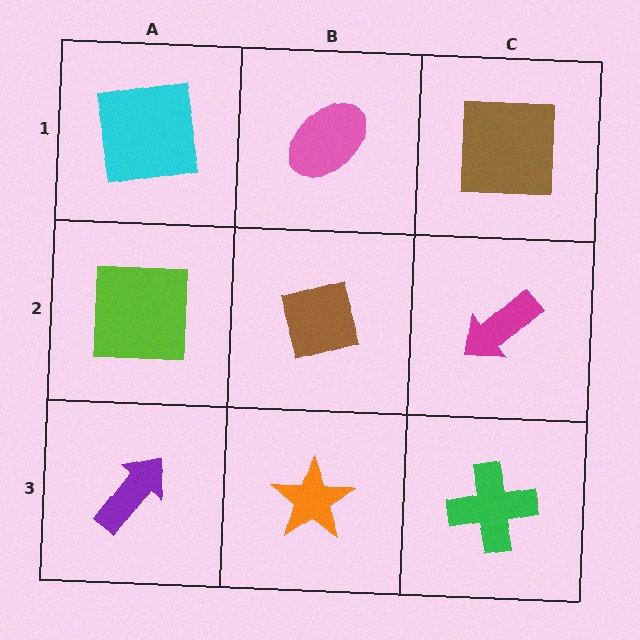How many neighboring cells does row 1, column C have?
2.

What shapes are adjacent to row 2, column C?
A brown square (row 1, column C), a green cross (row 3, column C), a brown diamond (row 2, column B).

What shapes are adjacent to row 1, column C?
A magenta arrow (row 2, column C), a pink ellipse (row 1, column B).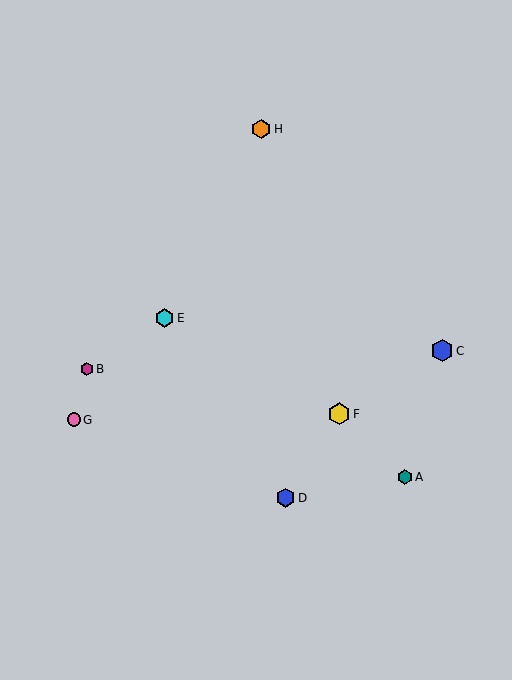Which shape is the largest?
The blue hexagon (labeled C) is the largest.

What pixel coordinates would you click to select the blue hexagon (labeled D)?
Click at (285, 498) to select the blue hexagon D.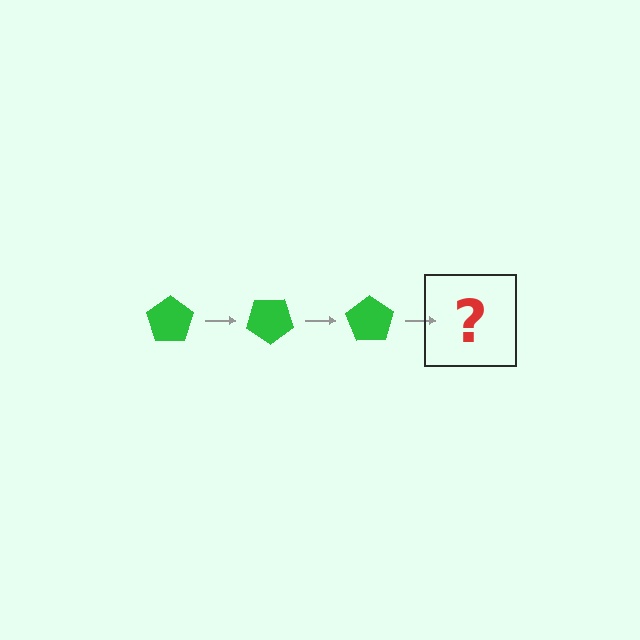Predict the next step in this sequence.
The next step is a green pentagon rotated 105 degrees.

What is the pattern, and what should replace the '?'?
The pattern is that the pentagon rotates 35 degrees each step. The '?' should be a green pentagon rotated 105 degrees.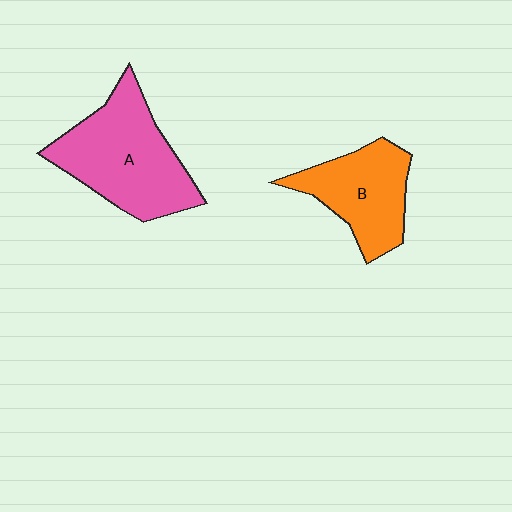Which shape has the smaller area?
Shape B (orange).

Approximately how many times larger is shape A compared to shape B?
Approximately 1.4 times.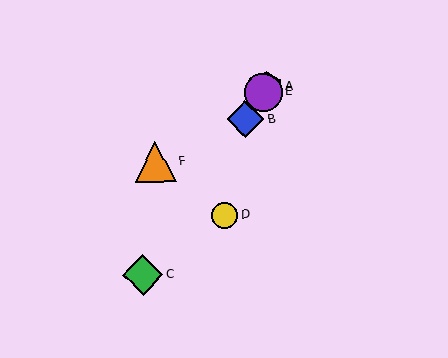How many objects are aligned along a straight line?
4 objects (A, B, C, E) are aligned along a straight line.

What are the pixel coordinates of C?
Object C is at (143, 275).